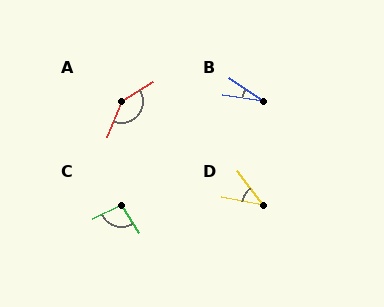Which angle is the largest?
A, at approximately 144 degrees.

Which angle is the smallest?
B, at approximately 26 degrees.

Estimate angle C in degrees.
Approximately 96 degrees.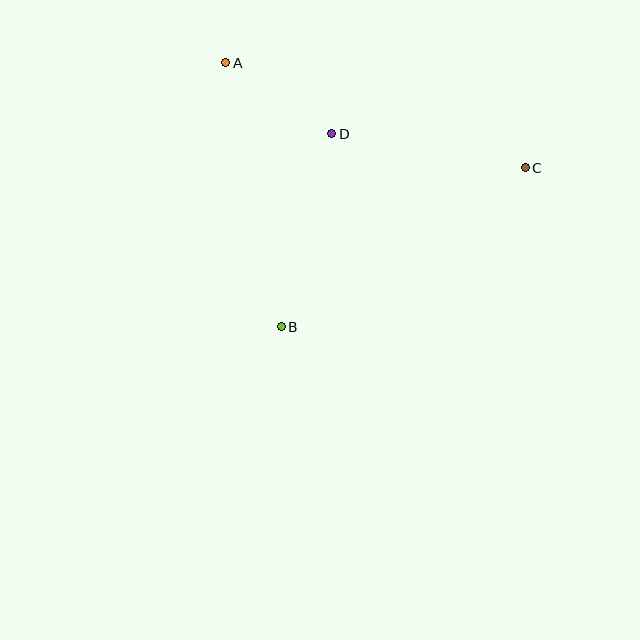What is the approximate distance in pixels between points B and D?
The distance between B and D is approximately 199 pixels.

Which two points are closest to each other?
Points A and D are closest to each other.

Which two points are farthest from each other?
Points A and C are farthest from each other.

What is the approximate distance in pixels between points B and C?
The distance between B and C is approximately 291 pixels.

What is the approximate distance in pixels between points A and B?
The distance between A and B is approximately 269 pixels.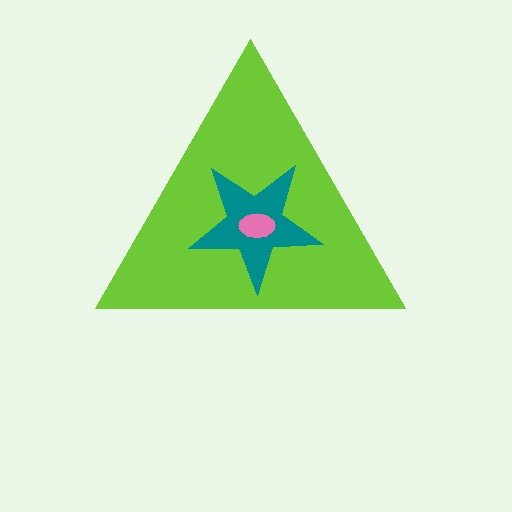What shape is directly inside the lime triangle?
The teal star.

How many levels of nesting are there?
3.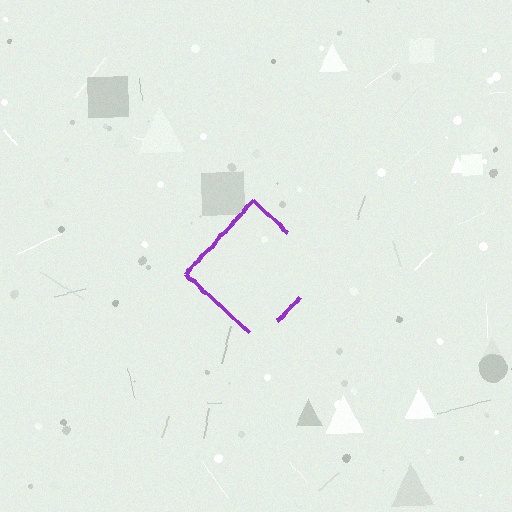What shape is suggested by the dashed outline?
The dashed outline suggests a diamond.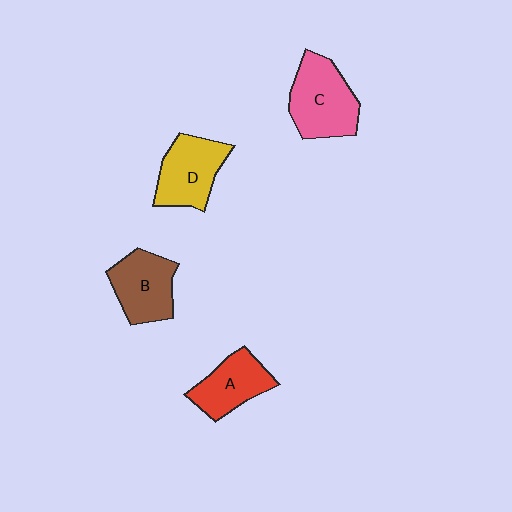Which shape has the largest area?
Shape C (pink).